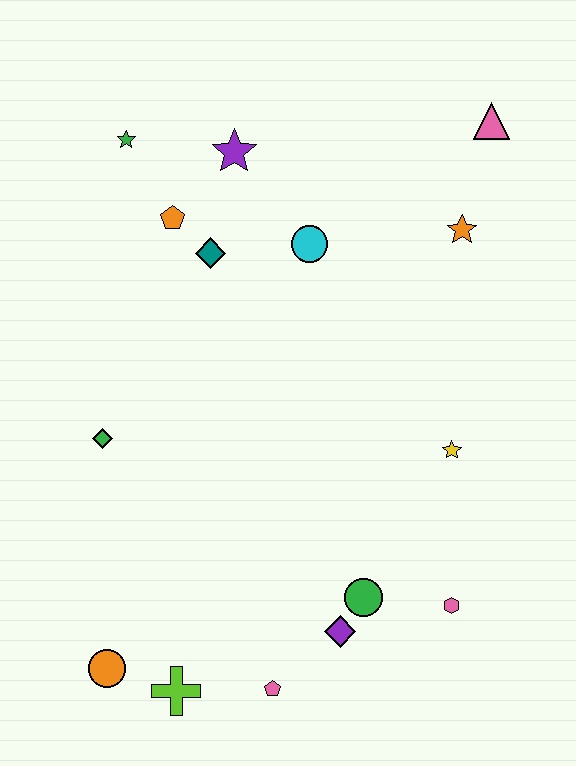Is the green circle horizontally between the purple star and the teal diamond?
No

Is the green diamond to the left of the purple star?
Yes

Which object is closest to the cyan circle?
The teal diamond is closest to the cyan circle.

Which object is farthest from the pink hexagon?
The green star is farthest from the pink hexagon.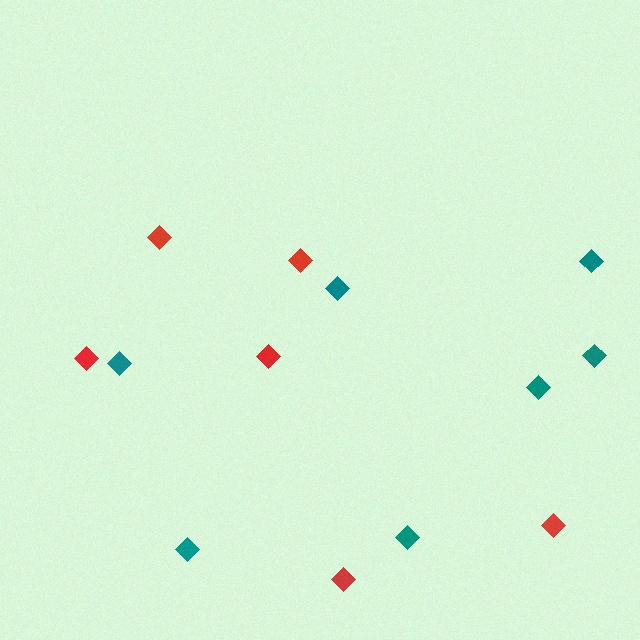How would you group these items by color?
There are 2 groups: one group of teal diamonds (7) and one group of red diamonds (6).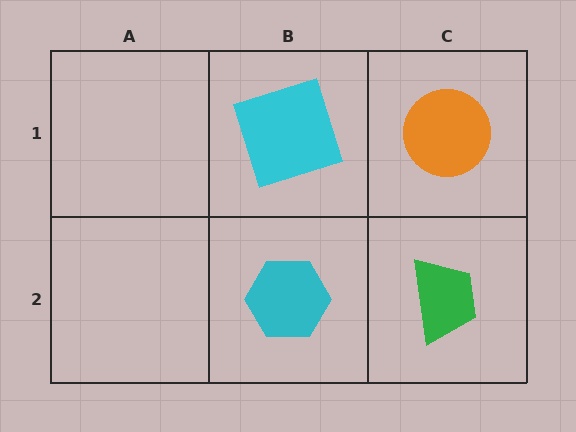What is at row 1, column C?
An orange circle.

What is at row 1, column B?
A cyan square.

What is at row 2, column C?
A green trapezoid.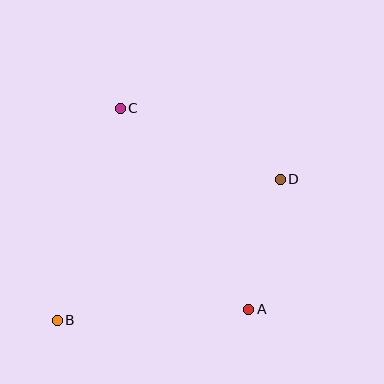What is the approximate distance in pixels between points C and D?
The distance between C and D is approximately 175 pixels.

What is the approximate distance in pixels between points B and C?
The distance between B and C is approximately 221 pixels.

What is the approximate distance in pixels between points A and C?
The distance between A and C is approximately 239 pixels.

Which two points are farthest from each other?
Points B and D are farthest from each other.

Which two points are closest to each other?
Points A and D are closest to each other.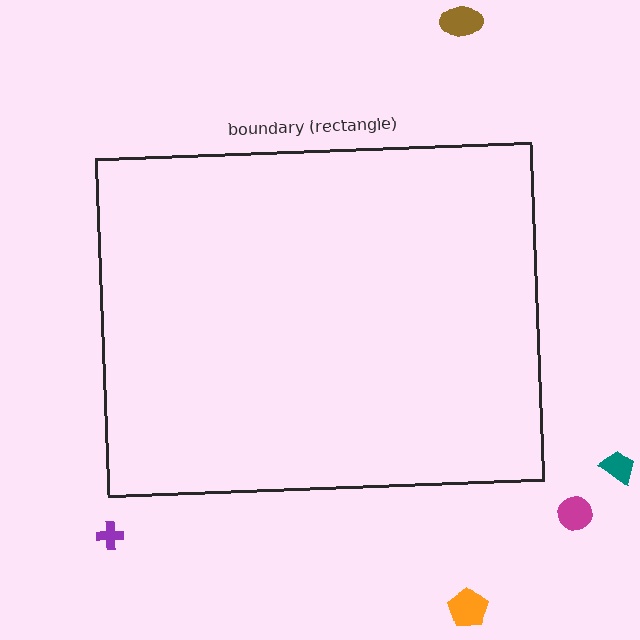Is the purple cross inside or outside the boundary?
Outside.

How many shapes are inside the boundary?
0 inside, 5 outside.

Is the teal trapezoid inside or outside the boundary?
Outside.